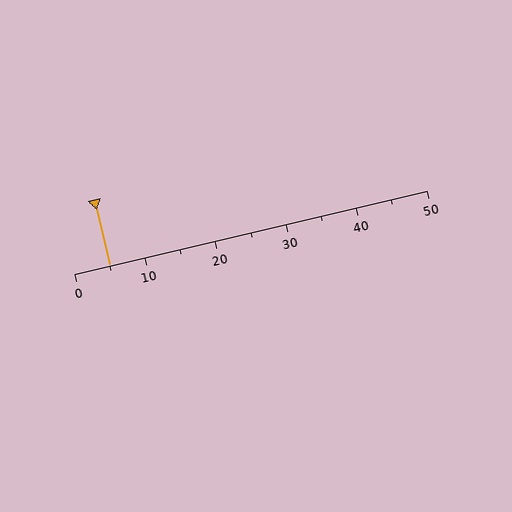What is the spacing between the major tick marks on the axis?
The major ticks are spaced 10 apart.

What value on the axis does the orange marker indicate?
The marker indicates approximately 5.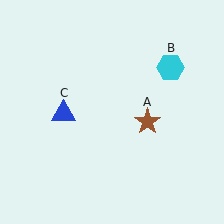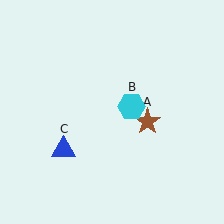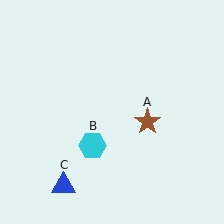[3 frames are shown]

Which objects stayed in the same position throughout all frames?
Brown star (object A) remained stationary.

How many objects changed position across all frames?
2 objects changed position: cyan hexagon (object B), blue triangle (object C).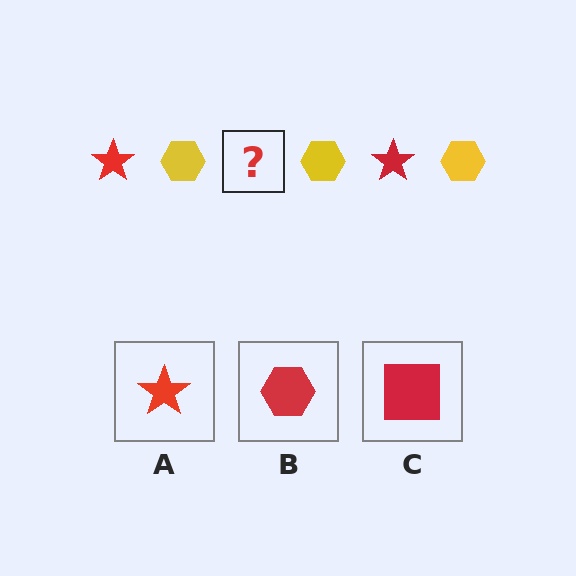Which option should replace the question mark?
Option A.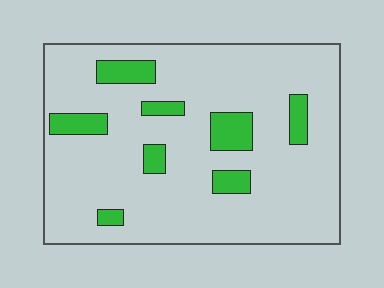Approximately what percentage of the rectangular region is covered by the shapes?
Approximately 15%.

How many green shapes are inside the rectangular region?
8.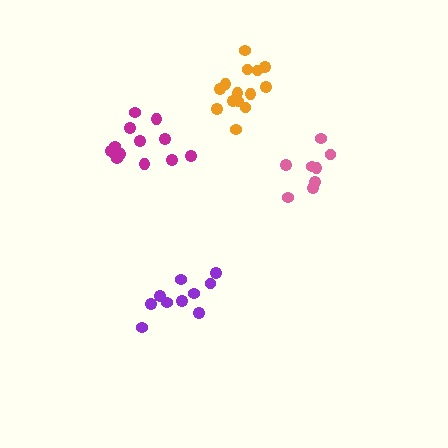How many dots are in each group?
Group 1: 13 dots, Group 2: 8 dots, Group 3: 10 dots, Group 4: 14 dots (45 total).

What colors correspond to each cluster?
The clusters are colored: magenta, pink, purple, orange.